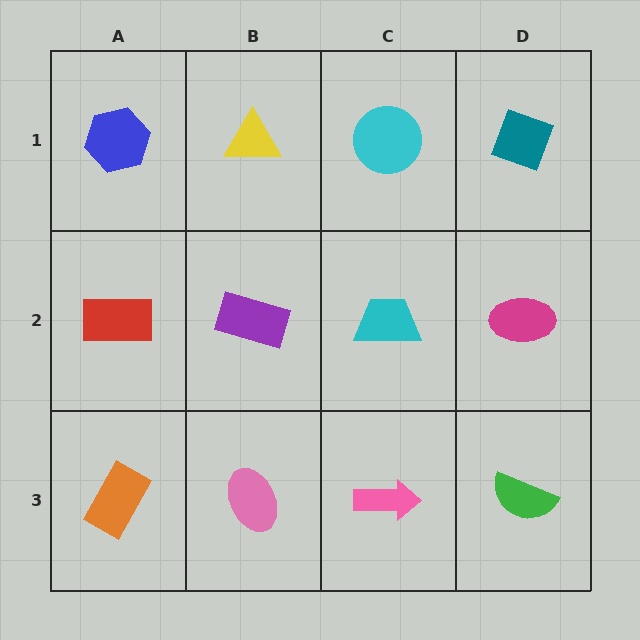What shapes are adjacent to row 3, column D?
A magenta ellipse (row 2, column D), a pink arrow (row 3, column C).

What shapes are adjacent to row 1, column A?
A red rectangle (row 2, column A), a yellow triangle (row 1, column B).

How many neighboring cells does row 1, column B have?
3.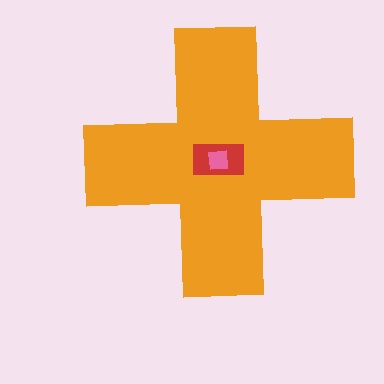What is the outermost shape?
The orange cross.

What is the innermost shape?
The pink square.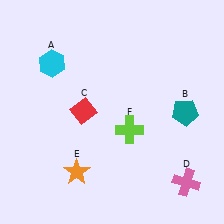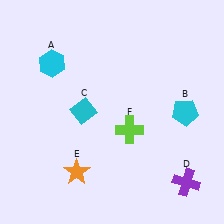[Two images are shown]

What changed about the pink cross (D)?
In Image 1, D is pink. In Image 2, it changed to purple.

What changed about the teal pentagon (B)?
In Image 1, B is teal. In Image 2, it changed to cyan.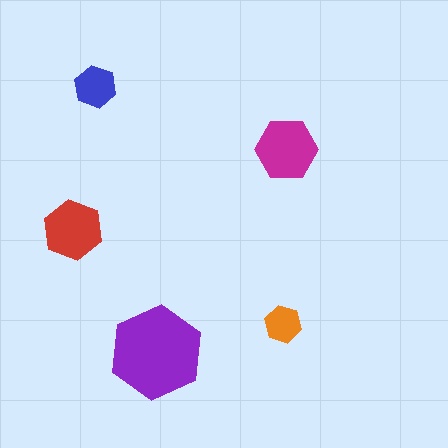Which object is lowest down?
The purple hexagon is bottommost.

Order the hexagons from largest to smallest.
the purple one, the magenta one, the red one, the blue one, the orange one.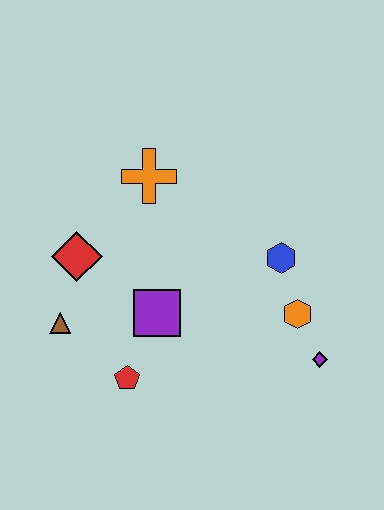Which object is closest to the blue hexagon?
The orange hexagon is closest to the blue hexagon.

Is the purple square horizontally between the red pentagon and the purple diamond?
Yes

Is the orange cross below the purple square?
No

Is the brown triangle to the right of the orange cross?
No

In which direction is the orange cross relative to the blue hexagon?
The orange cross is to the left of the blue hexagon.